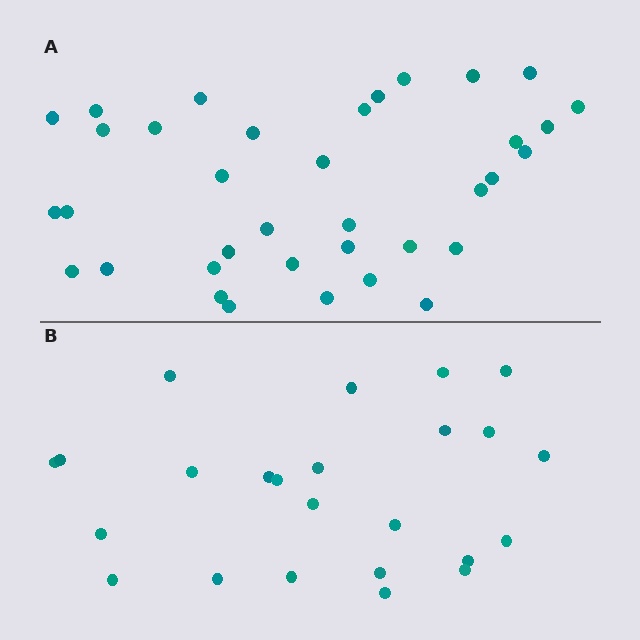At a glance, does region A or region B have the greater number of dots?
Region A (the top region) has more dots.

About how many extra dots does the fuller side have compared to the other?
Region A has roughly 12 or so more dots than region B.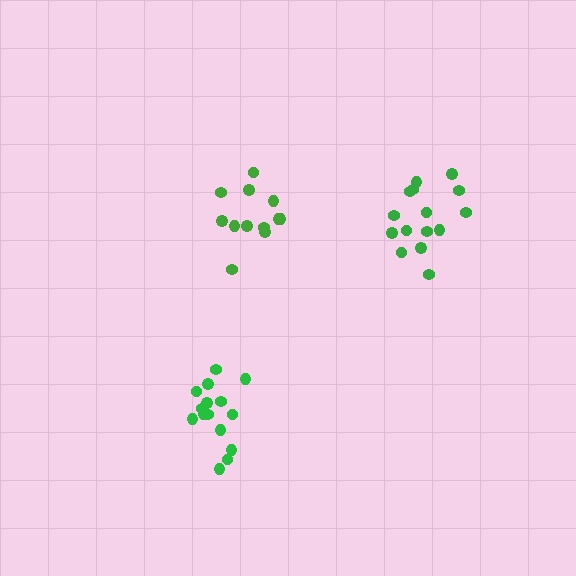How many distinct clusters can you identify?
There are 3 distinct clusters.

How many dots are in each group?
Group 1: 12 dots, Group 2: 15 dots, Group 3: 15 dots (42 total).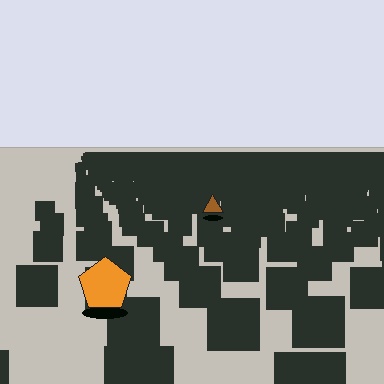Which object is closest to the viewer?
The orange pentagon is closest. The texture marks near it are larger and more spread out.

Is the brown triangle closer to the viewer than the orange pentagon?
No. The orange pentagon is closer — you can tell from the texture gradient: the ground texture is coarser near it.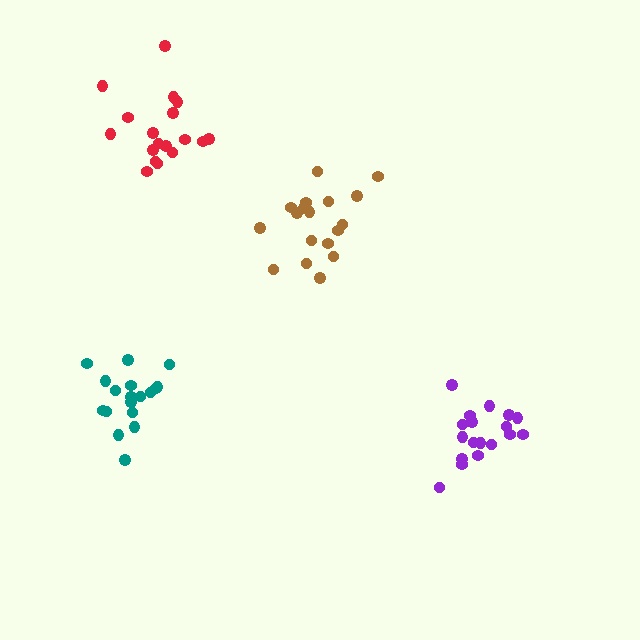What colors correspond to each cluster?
The clusters are colored: teal, red, purple, brown.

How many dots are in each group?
Group 1: 18 dots, Group 2: 18 dots, Group 3: 18 dots, Group 4: 19 dots (73 total).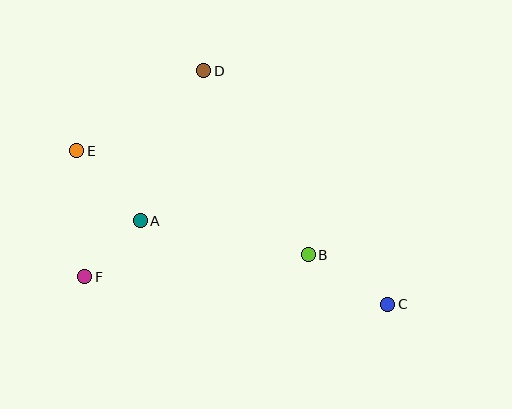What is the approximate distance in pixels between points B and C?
The distance between B and C is approximately 94 pixels.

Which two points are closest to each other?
Points A and F are closest to each other.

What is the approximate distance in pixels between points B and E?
The distance between B and E is approximately 254 pixels.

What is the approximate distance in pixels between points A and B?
The distance between A and B is approximately 171 pixels.